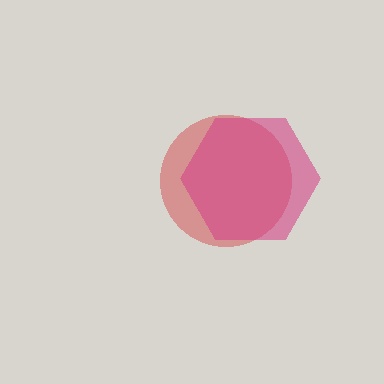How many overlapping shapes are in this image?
There are 2 overlapping shapes in the image.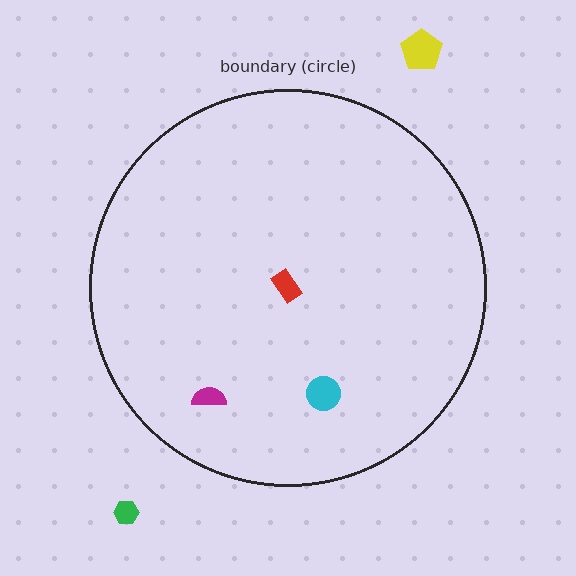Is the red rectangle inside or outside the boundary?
Inside.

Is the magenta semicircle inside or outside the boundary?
Inside.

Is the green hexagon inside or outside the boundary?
Outside.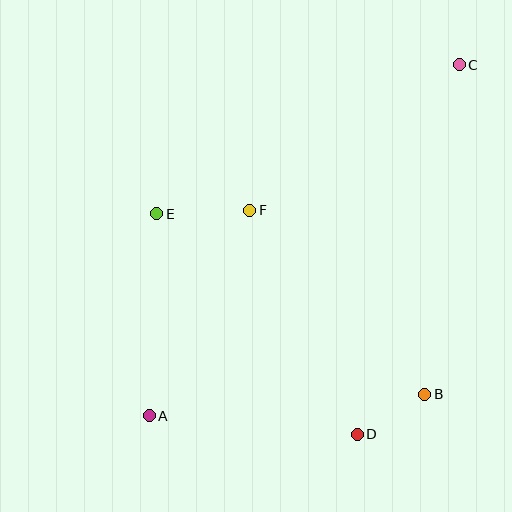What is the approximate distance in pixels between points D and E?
The distance between D and E is approximately 298 pixels.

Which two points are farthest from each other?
Points A and C are farthest from each other.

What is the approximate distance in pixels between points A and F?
The distance between A and F is approximately 229 pixels.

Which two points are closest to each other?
Points B and D are closest to each other.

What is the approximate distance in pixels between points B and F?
The distance between B and F is approximately 254 pixels.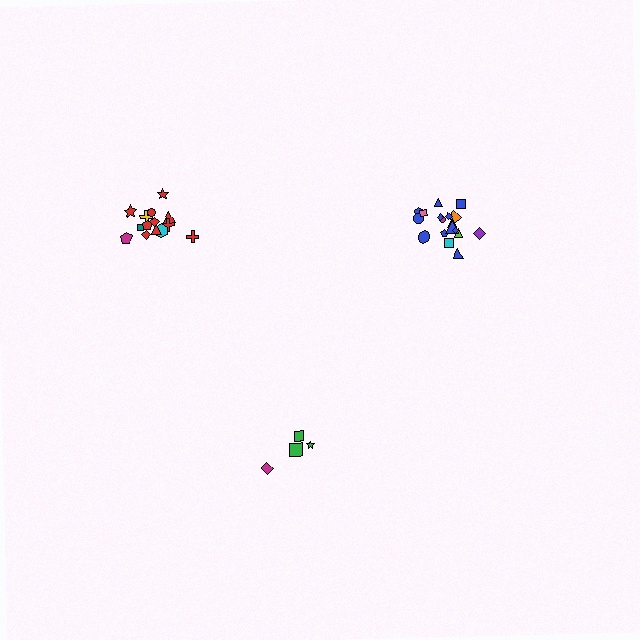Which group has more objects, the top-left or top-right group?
The top-right group.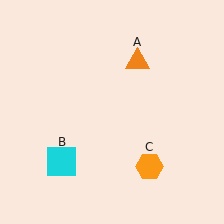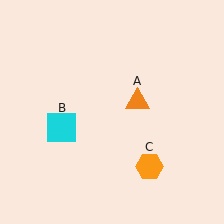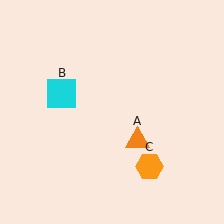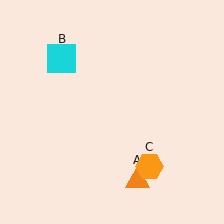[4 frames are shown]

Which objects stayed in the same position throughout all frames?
Orange hexagon (object C) remained stationary.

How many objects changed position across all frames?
2 objects changed position: orange triangle (object A), cyan square (object B).